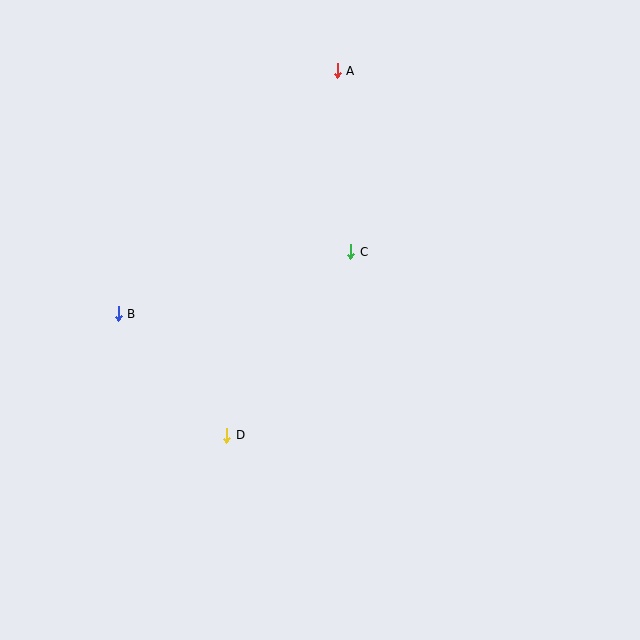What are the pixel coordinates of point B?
Point B is at (118, 314).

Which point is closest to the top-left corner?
Point B is closest to the top-left corner.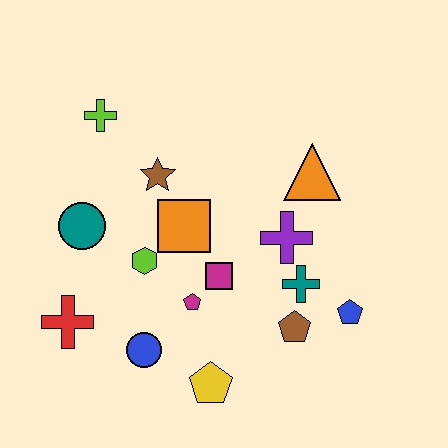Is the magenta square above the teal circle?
No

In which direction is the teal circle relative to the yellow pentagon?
The teal circle is above the yellow pentagon.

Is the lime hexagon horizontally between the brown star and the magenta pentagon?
No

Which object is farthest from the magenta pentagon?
The lime cross is farthest from the magenta pentagon.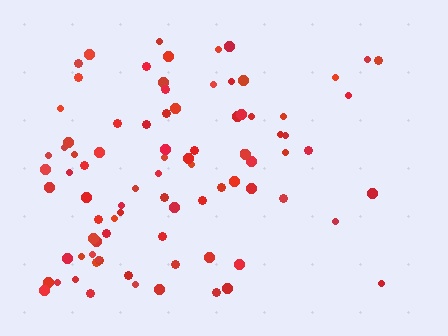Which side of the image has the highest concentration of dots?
The left.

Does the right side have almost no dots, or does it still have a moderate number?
Still a moderate number, just noticeably fewer than the left.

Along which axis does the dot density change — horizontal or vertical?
Horizontal.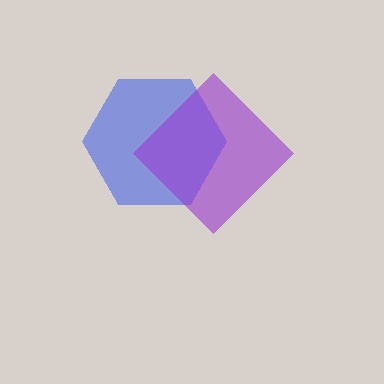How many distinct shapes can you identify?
There are 2 distinct shapes: a blue hexagon, a purple diamond.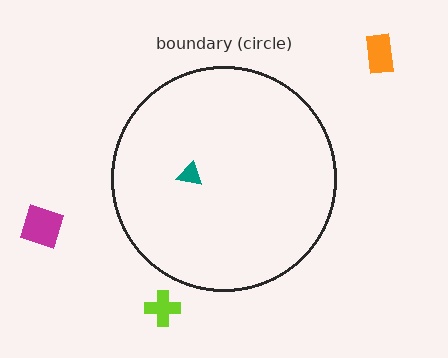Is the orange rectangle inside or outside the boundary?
Outside.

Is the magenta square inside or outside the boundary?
Outside.